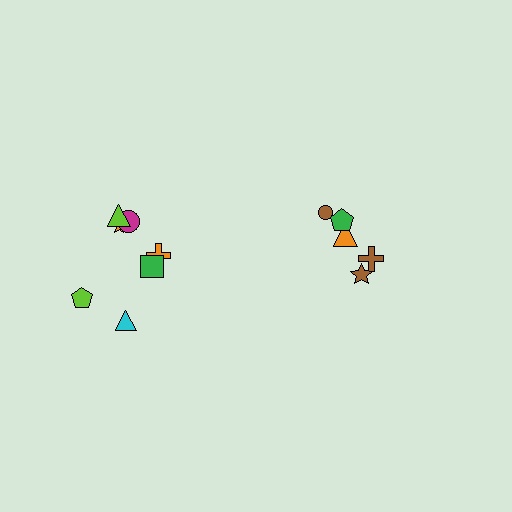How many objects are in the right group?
There are 5 objects.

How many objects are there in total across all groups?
There are 12 objects.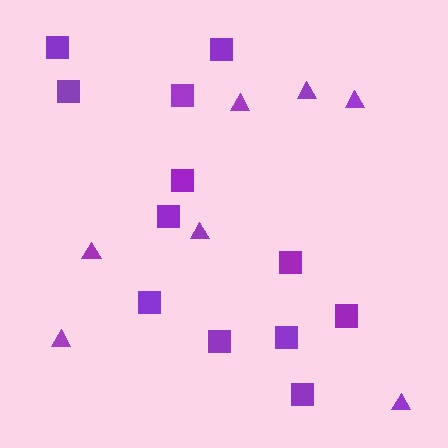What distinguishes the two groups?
There are 2 groups: one group of squares (12) and one group of triangles (7).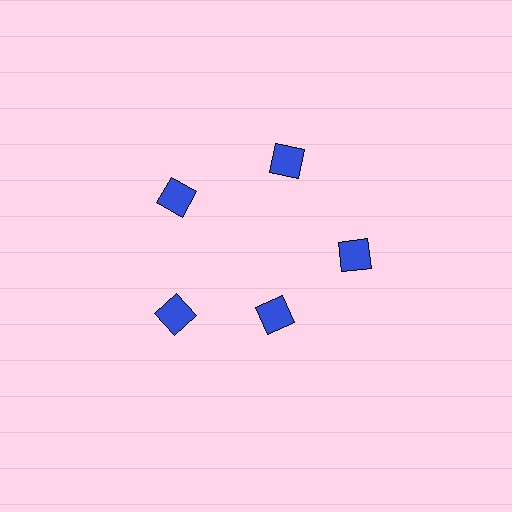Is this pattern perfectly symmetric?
No. The 5 blue diamonds are arranged in a ring, but one element near the 5 o'clock position is pulled inward toward the center, breaking the 5-fold rotational symmetry.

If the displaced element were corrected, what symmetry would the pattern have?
It would have 5-fold rotational symmetry — the pattern would map onto itself every 72 degrees.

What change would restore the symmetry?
The symmetry would be restored by moving it outward, back onto the ring so that all 5 diamonds sit at equal angles and equal distance from the center.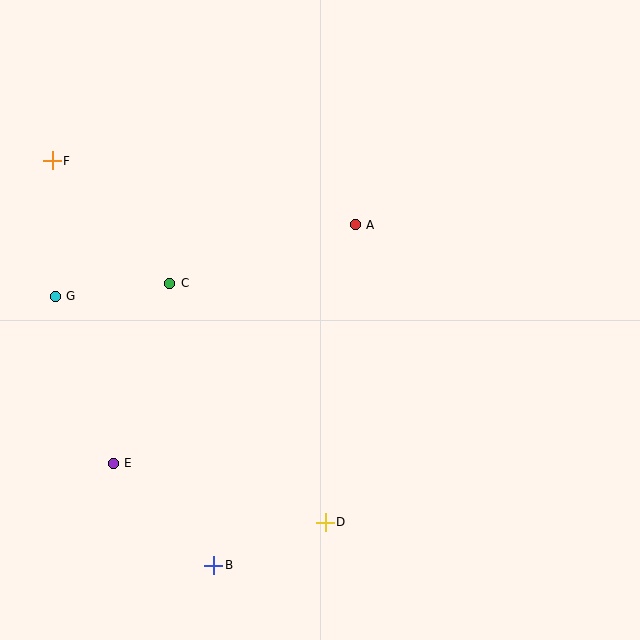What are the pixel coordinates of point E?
Point E is at (113, 463).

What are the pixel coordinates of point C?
Point C is at (170, 283).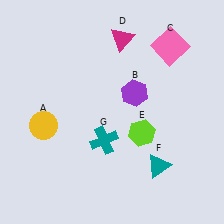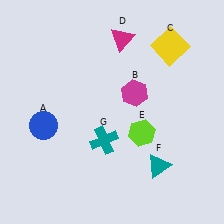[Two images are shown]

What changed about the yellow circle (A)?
In Image 1, A is yellow. In Image 2, it changed to blue.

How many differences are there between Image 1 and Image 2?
There are 3 differences between the two images.